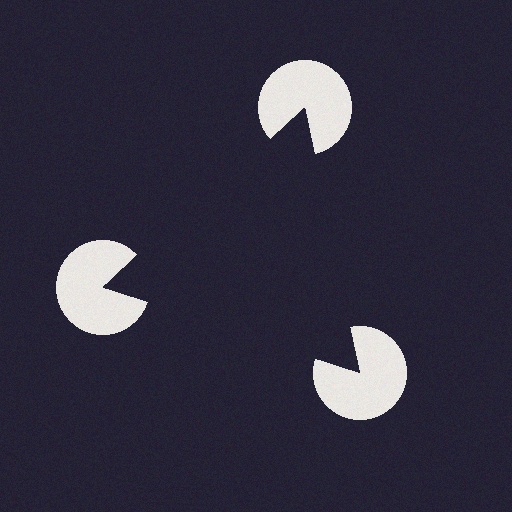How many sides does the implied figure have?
3 sides.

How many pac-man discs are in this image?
There are 3 — one at each vertex of the illusory triangle.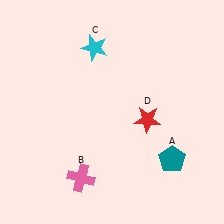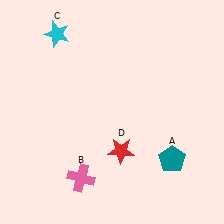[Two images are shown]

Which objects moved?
The objects that moved are: the cyan star (C), the red star (D).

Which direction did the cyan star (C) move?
The cyan star (C) moved left.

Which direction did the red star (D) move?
The red star (D) moved down.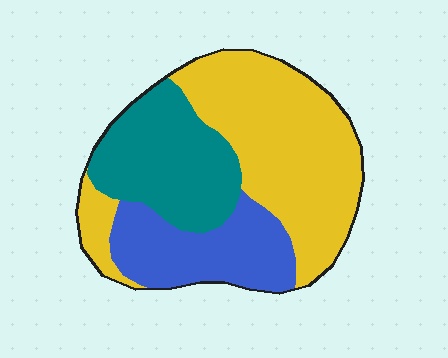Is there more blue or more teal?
Teal.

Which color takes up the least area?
Blue, at roughly 25%.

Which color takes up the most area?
Yellow, at roughly 50%.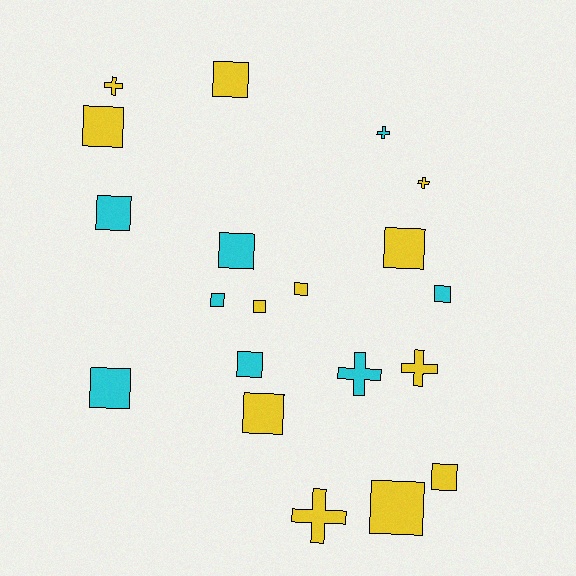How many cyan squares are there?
There are 6 cyan squares.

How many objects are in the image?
There are 20 objects.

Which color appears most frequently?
Yellow, with 12 objects.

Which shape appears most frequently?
Square, with 14 objects.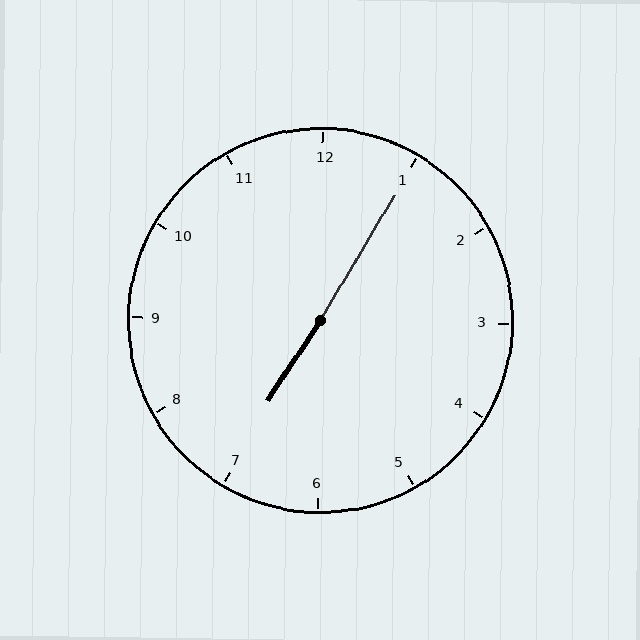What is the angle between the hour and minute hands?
Approximately 178 degrees.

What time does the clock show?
7:05.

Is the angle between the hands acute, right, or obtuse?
It is obtuse.